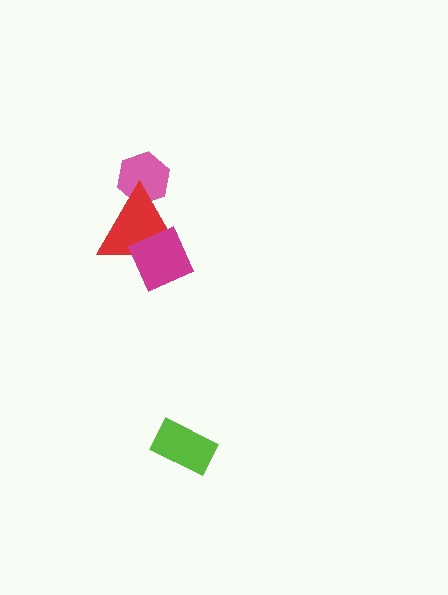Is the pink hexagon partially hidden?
Yes, it is partially covered by another shape.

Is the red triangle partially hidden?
Yes, it is partially covered by another shape.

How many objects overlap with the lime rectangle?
0 objects overlap with the lime rectangle.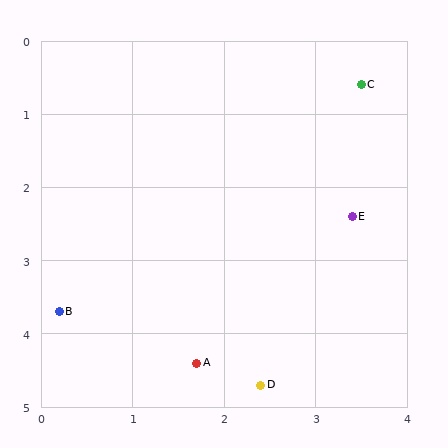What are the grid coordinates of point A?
Point A is at approximately (1.7, 4.4).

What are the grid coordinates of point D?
Point D is at approximately (2.4, 4.7).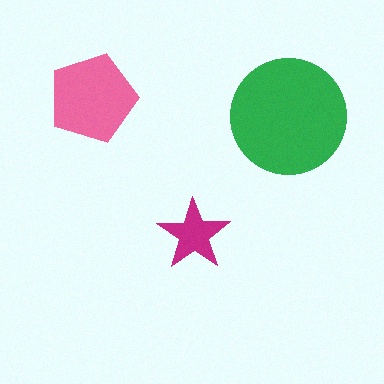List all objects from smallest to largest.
The magenta star, the pink pentagon, the green circle.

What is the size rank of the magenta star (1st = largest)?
3rd.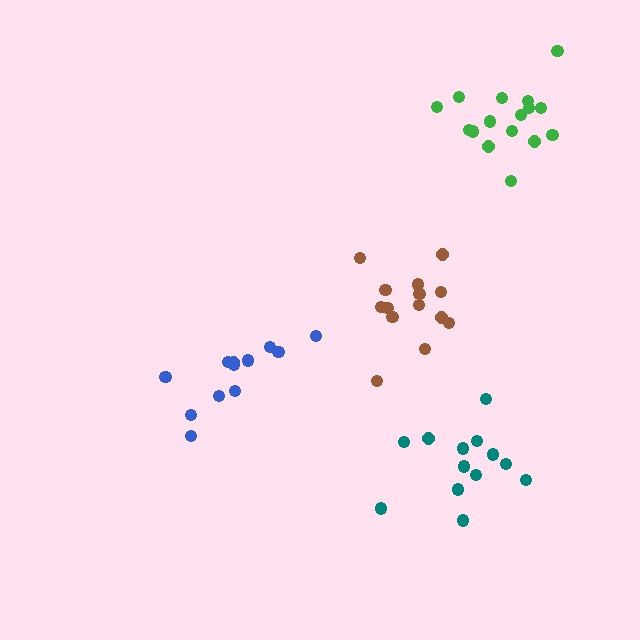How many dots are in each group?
Group 1: 12 dots, Group 2: 14 dots, Group 3: 16 dots, Group 4: 13 dots (55 total).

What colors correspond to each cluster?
The clusters are colored: blue, brown, green, teal.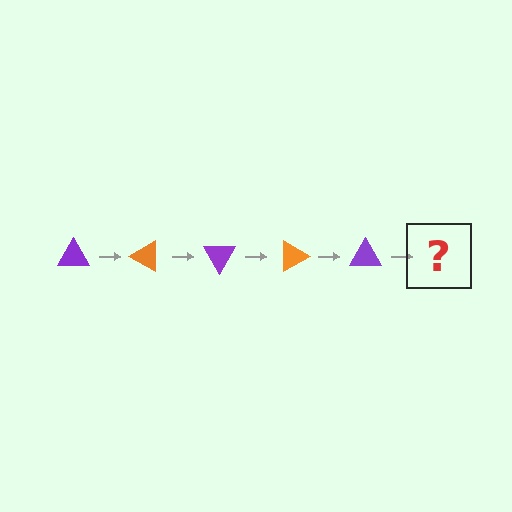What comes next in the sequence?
The next element should be an orange triangle, rotated 150 degrees from the start.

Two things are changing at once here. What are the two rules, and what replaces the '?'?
The two rules are that it rotates 30 degrees each step and the color cycles through purple and orange. The '?' should be an orange triangle, rotated 150 degrees from the start.